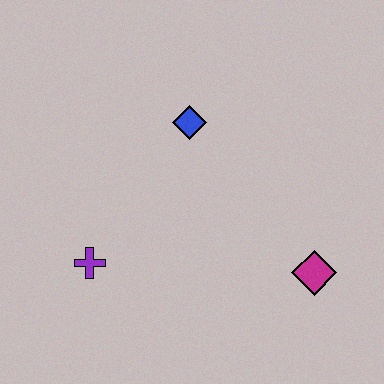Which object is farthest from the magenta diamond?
The purple cross is farthest from the magenta diamond.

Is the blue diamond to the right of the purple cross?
Yes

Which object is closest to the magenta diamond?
The blue diamond is closest to the magenta diamond.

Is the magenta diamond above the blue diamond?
No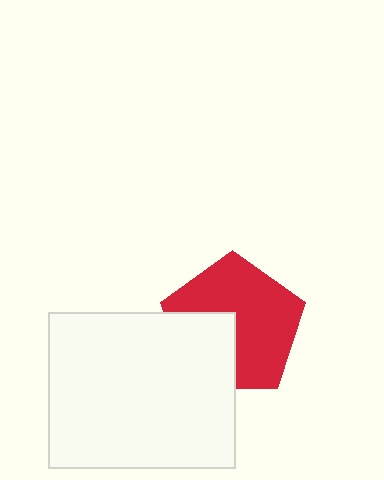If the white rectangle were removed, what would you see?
You would see the complete red pentagon.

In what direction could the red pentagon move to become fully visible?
The red pentagon could move toward the upper-right. That would shift it out from behind the white rectangle entirely.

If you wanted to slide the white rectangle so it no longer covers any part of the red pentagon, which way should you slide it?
Slide it toward the lower-left — that is the most direct way to separate the two shapes.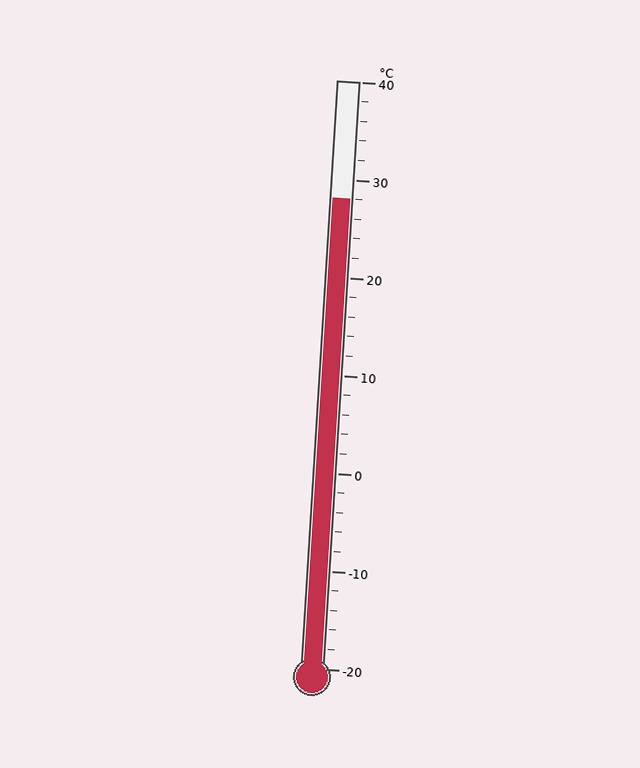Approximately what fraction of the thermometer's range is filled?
The thermometer is filled to approximately 80% of its range.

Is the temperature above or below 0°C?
The temperature is above 0°C.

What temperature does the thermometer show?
The thermometer shows approximately 28°C.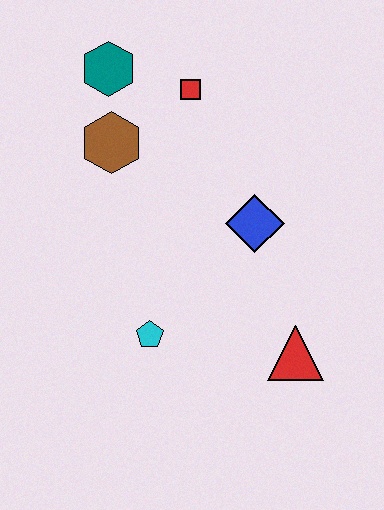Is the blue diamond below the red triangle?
No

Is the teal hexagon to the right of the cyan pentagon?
No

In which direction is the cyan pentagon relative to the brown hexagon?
The cyan pentagon is below the brown hexagon.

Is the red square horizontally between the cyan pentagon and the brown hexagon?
No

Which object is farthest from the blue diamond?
The teal hexagon is farthest from the blue diamond.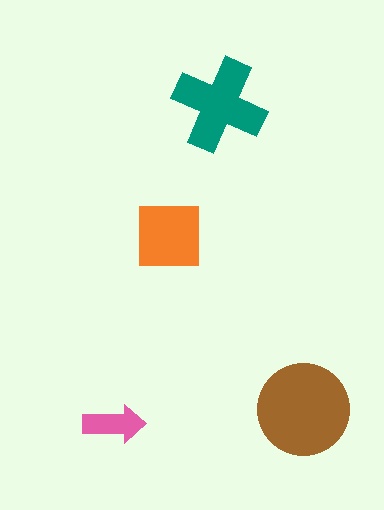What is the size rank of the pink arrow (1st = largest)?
4th.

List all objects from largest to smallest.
The brown circle, the teal cross, the orange square, the pink arrow.